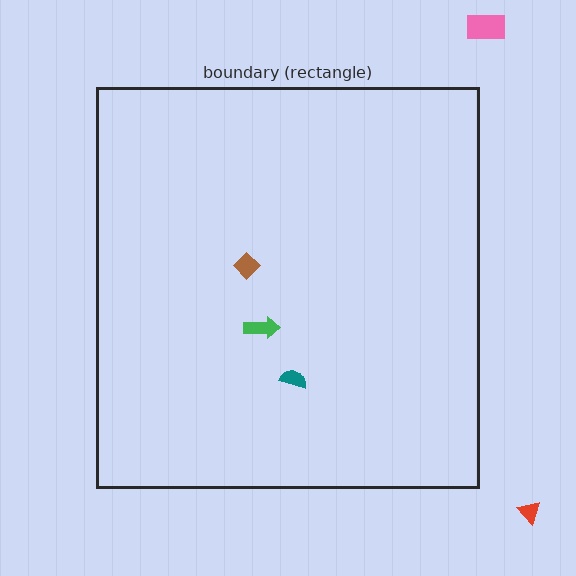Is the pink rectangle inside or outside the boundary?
Outside.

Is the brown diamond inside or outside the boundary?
Inside.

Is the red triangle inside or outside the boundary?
Outside.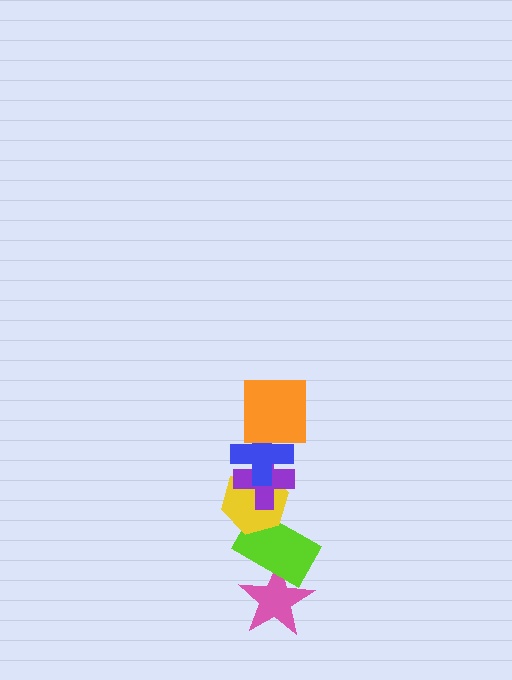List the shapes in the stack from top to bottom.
From top to bottom: the orange square, the blue cross, the purple cross, the yellow hexagon, the lime rectangle, the pink star.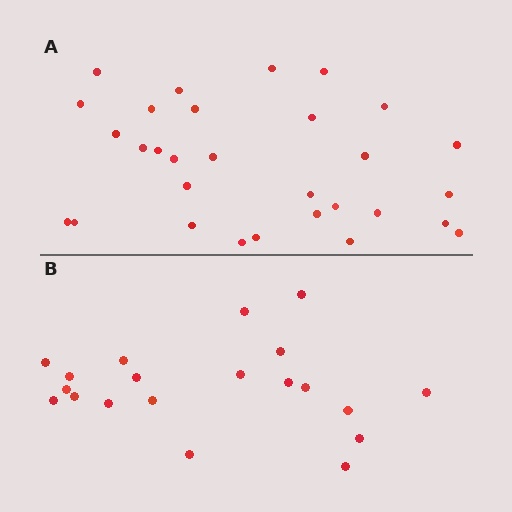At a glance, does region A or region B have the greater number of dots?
Region A (the top region) has more dots.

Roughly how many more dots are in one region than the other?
Region A has roughly 10 or so more dots than region B.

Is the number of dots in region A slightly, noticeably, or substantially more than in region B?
Region A has substantially more. The ratio is roughly 1.5 to 1.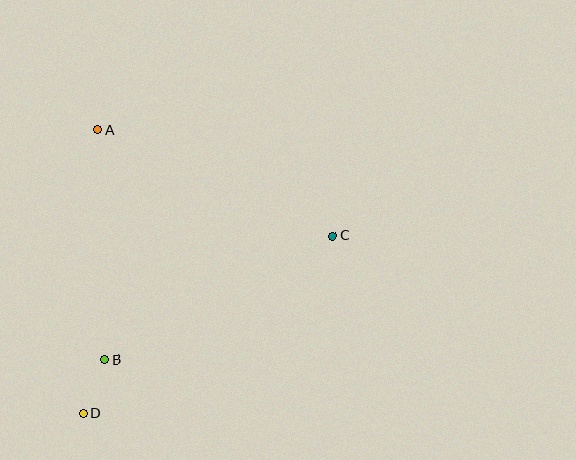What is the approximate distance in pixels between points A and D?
The distance between A and D is approximately 284 pixels.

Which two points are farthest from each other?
Points C and D are farthest from each other.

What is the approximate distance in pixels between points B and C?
The distance between B and C is approximately 260 pixels.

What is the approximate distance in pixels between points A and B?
The distance between A and B is approximately 230 pixels.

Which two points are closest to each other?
Points B and D are closest to each other.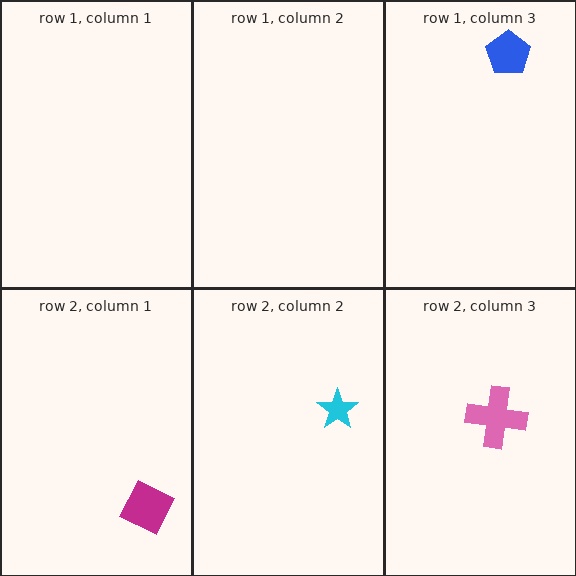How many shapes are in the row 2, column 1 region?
1.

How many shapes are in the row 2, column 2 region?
1.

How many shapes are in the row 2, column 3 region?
1.